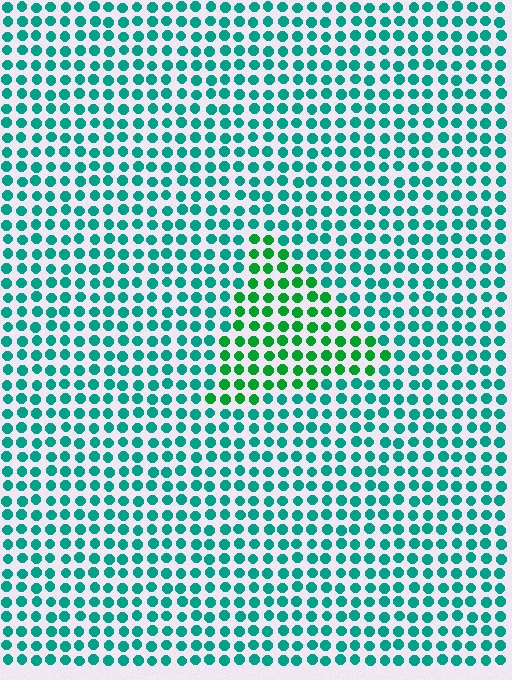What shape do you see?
I see a triangle.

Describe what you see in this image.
The image is filled with small teal elements in a uniform arrangement. A triangle-shaped region is visible where the elements are tinted to a slightly different hue, forming a subtle color boundary.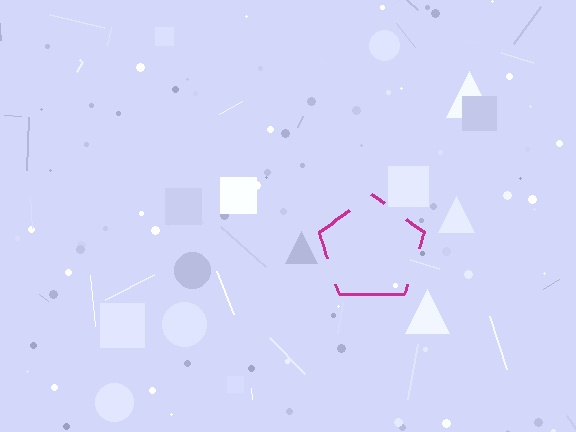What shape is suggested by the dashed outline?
The dashed outline suggests a pentagon.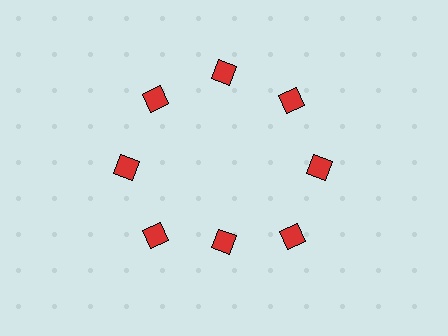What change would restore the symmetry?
The symmetry would be restored by moving it outward, back onto the ring so that all 8 diamonds sit at equal angles and equal distance from the center.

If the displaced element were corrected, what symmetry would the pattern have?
It would have 8-fold rotational symmetry — the pattern would map onto itself every 45 degrees.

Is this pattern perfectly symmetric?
No. The 8 red diamonds are arranged in a ring, but one element near the 6 o'clock position is pulled inward toward the center, breaking the 8-fold rotational symmetry.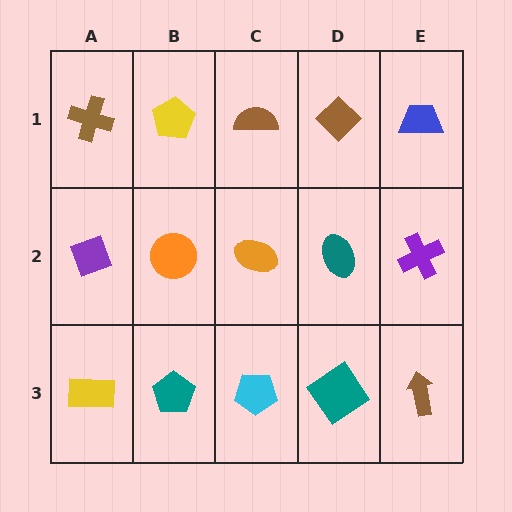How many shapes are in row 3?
5 shapes.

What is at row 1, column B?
A yellow pentagon.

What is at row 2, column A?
A purple diamond.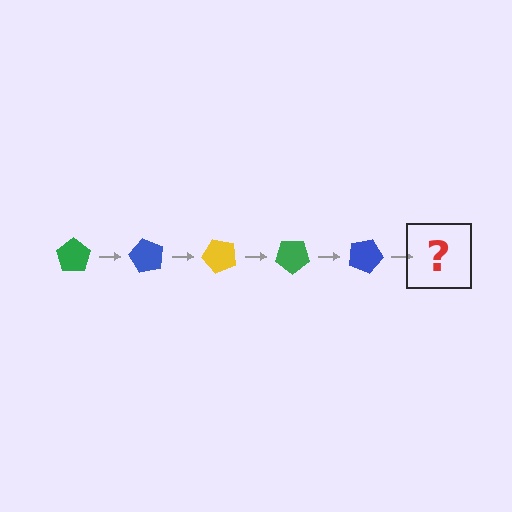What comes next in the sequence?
The next element should be a yellow pentagon, rotated 300 degrees from the start.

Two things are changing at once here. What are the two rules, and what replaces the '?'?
The two rules are that it rotates 60 degrees each step and the color cycles through green, blue, and yellow. The '?' should be a yellow pentagon, rotated 300 degrees from the start.